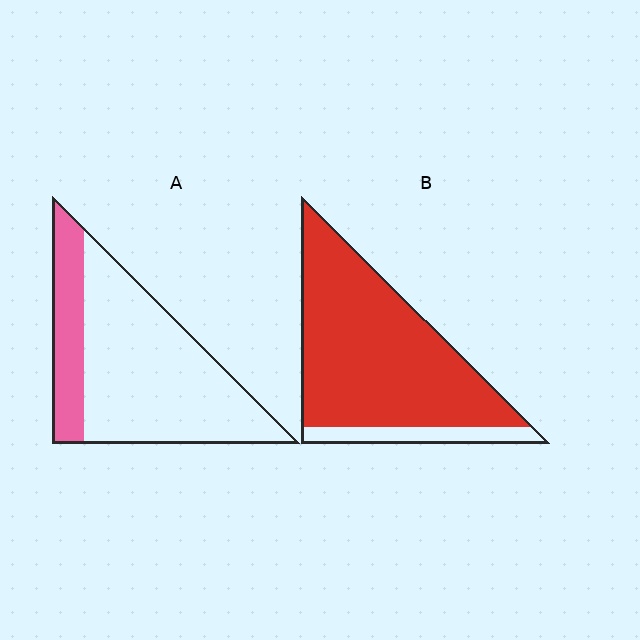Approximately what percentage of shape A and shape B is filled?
A is approximately 25% and B is approximately 85%.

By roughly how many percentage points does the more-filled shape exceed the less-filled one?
By roughly 65 percentage points (B over A).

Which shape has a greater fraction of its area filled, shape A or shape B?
Shape B.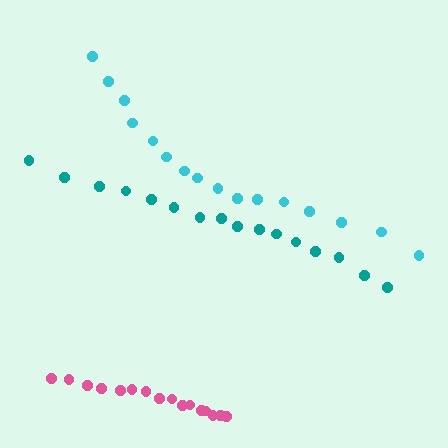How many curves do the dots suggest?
There are 3 distinct paths.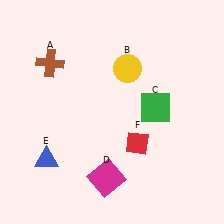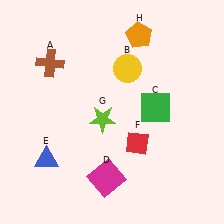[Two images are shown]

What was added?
A lime star (G), an orange pentagon (H) were added in Image 2.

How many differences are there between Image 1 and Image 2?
There are 2 differences between the two images.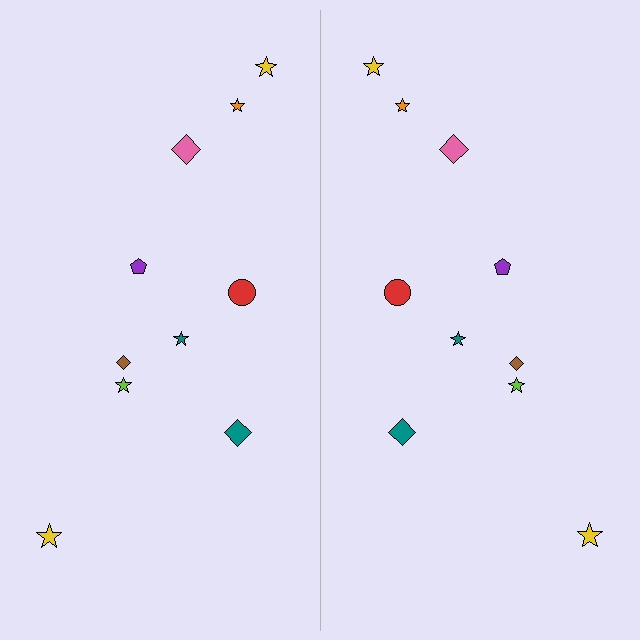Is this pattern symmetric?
Yes, this pattern has bilateral (reflection) symmetry.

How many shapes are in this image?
There are 20 shapes in this image.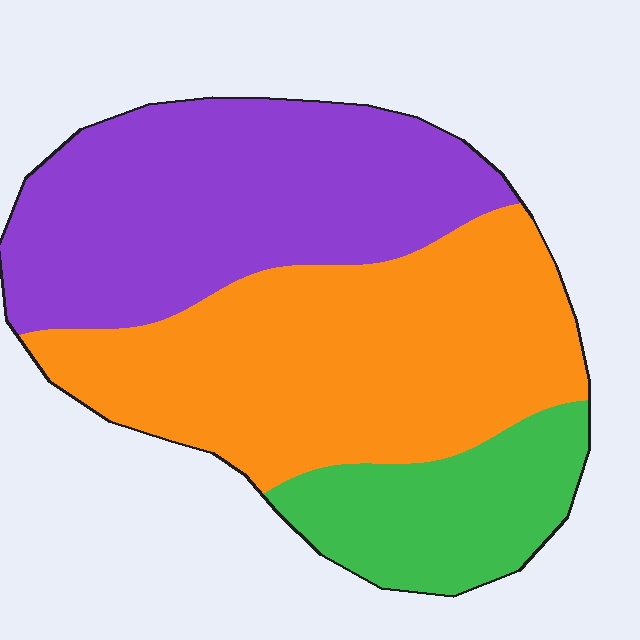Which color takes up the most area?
Orange, at roughly 45%.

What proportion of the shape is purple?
Purple takes up about two fifths (2/5) of the shape.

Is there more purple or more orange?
Orange.